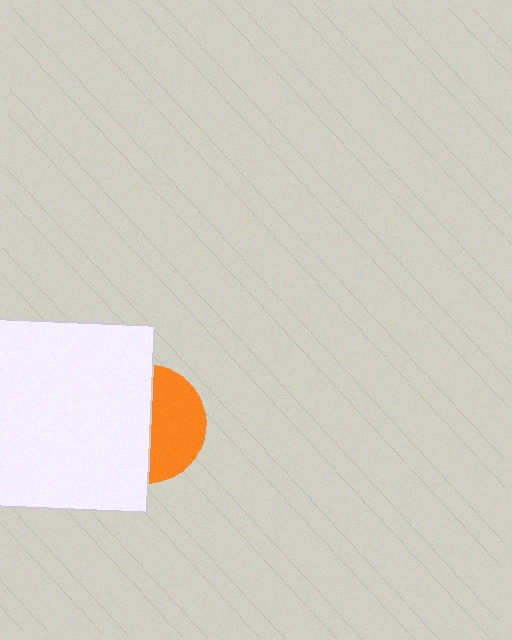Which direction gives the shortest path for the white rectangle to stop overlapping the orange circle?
Moving left gives the shortest separation.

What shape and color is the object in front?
The object in front is a white rectangle.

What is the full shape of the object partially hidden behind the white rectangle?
The partially hidden object is an orange circle.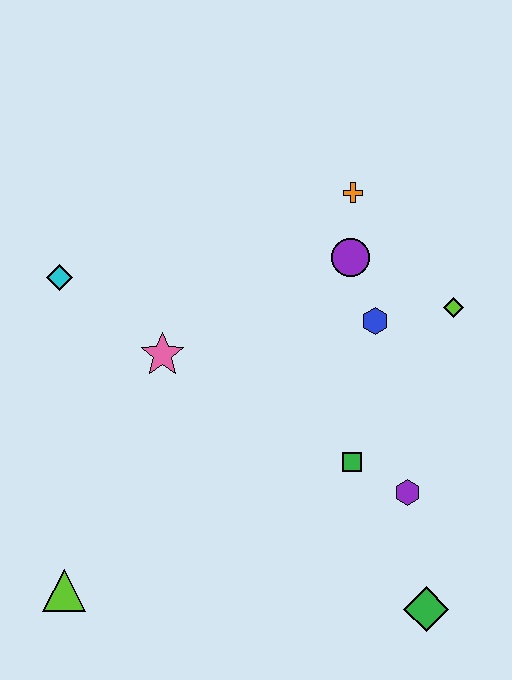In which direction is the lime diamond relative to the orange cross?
The lime diamond is below the orange cross.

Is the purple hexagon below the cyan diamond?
Yes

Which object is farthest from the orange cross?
The lime triangle is farthest from the orange cross.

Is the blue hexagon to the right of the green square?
Yes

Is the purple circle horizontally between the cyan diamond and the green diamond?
Yes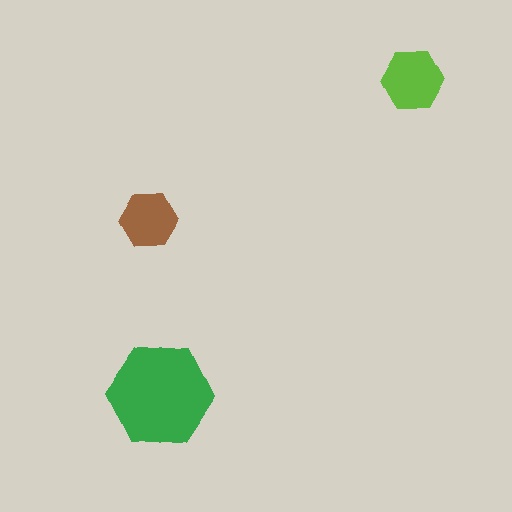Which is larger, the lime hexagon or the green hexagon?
The green one.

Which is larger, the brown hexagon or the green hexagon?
The green one.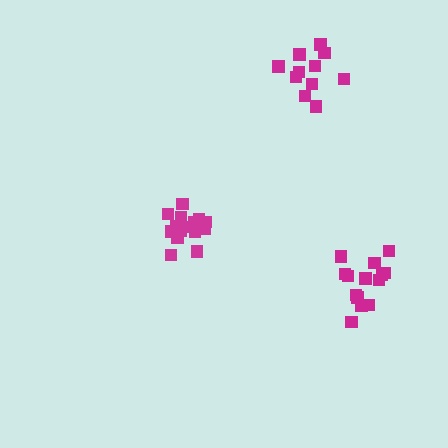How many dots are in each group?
Group 1: 11 dots, Group 2: 14 dots, Group 3: 16 dots (41 total).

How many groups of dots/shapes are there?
There are 3 groups.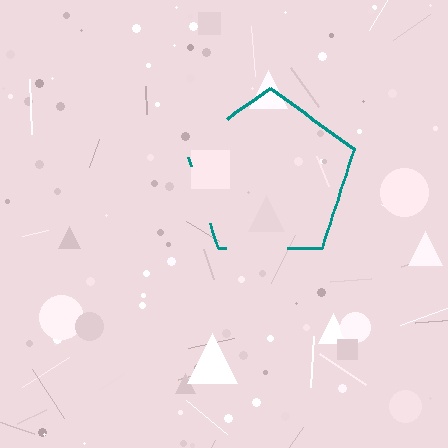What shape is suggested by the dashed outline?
The dashed outline suggests a pentagon.